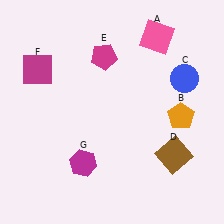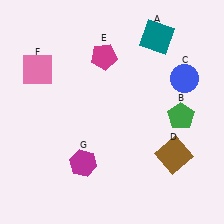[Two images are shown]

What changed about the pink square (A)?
In Image 1, A is pink. In Image 2, it changed to teal.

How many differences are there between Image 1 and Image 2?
There are 3 differences between the two images.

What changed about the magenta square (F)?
In Image 1, F is magenta. In Image 2, it changed to pink.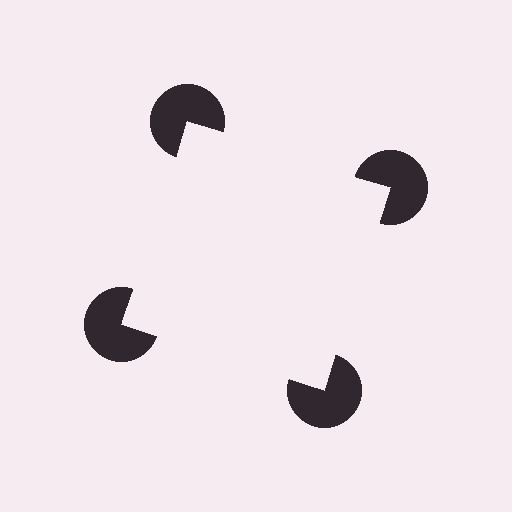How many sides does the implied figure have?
4 sides.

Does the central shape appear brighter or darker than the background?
It typically appears slightly brighter than the background, even though no actual brightness change is drawn.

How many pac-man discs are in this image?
There are 4 — one at each vertex of the illusory square.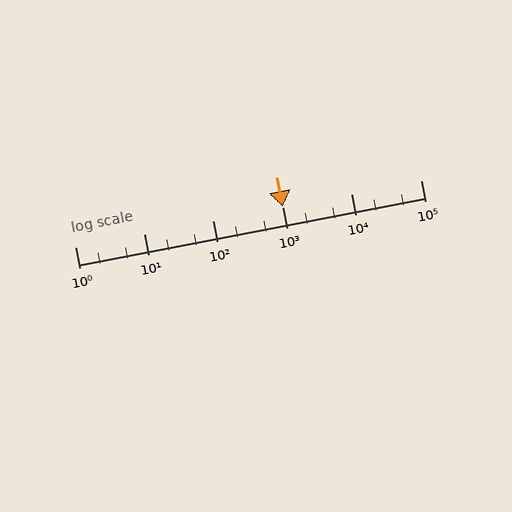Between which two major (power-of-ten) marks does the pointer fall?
The pointer is between 1000 and 10000.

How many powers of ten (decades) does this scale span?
The scale spans 5 decades, from 1 to 100000.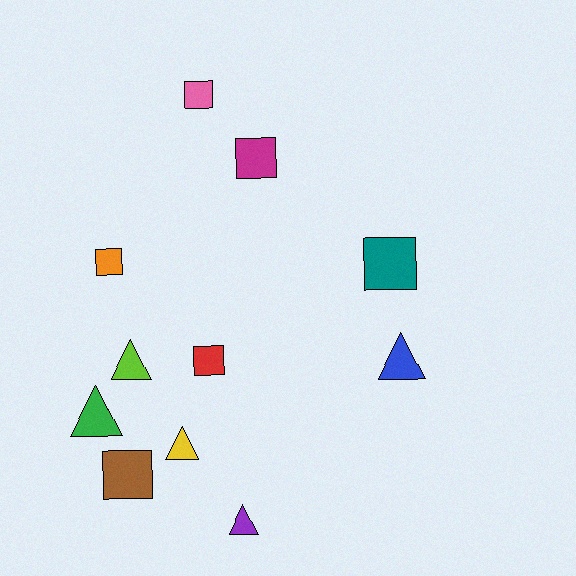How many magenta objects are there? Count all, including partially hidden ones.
There is 1 magenta object.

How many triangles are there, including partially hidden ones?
There are 5 triangles.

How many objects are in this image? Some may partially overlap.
There are 11 objects.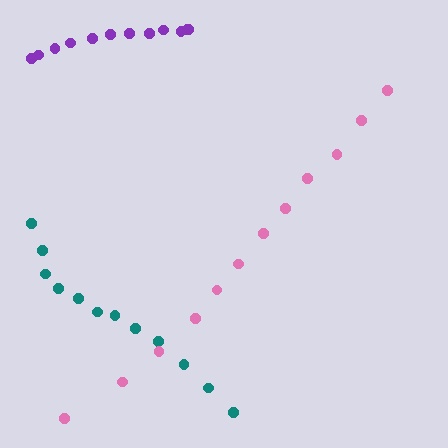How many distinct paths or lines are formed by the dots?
There are 3 distinct paths.